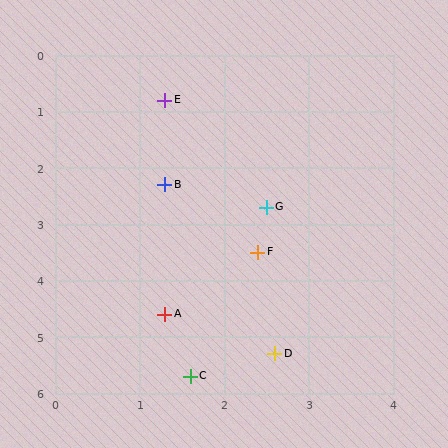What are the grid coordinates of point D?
Point D is at approximately (2.6, 5.3).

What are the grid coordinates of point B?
Point B is at approximately (1.3, 2.3).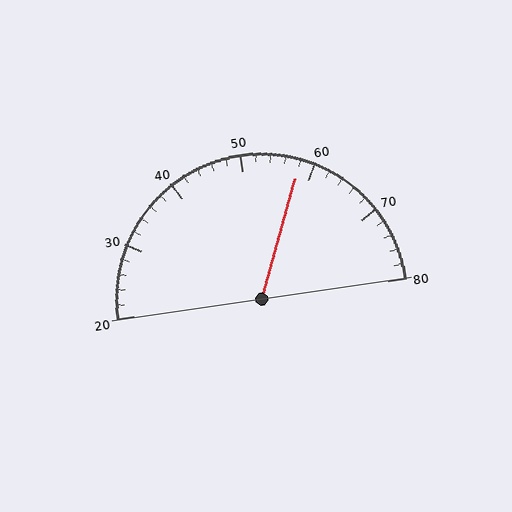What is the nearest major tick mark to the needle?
The nearest major tick mark is 60.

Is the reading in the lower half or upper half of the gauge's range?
The reading is in the upper half of the range (20 to 80).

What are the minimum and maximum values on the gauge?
The gauge ranges from 20 to 80.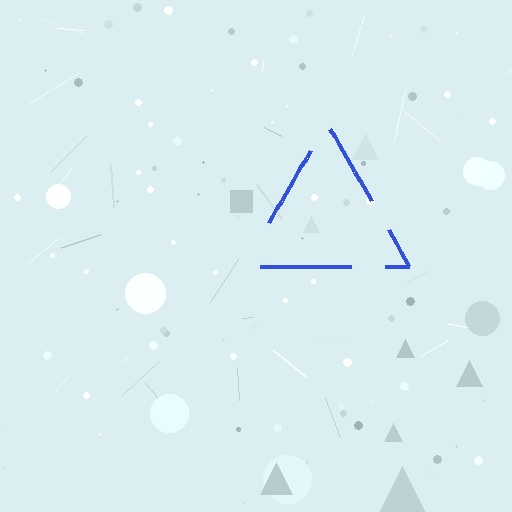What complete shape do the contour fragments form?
The contour fragments form a triangle.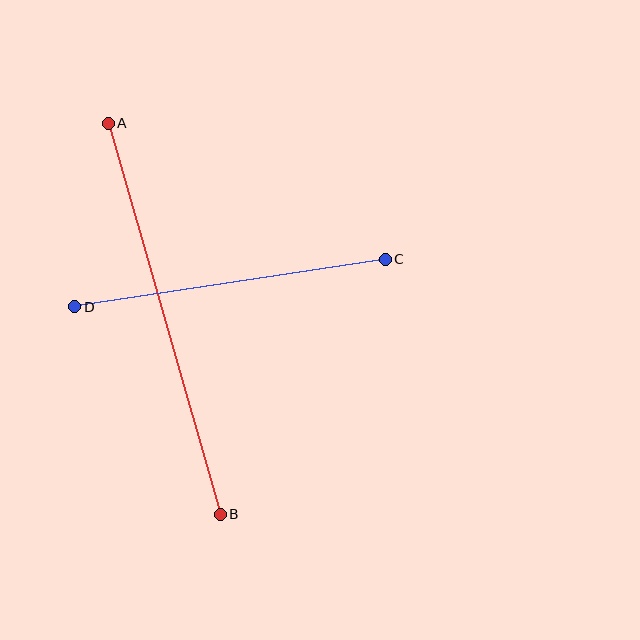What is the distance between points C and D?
The distance is approximately 314 pixels.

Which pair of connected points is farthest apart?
Points A and B are farthest apart.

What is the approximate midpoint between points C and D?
The midpoint is at approximately (230, 283) pixels.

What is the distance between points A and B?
The distance is approximately 407 pixels.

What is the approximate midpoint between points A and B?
The midpoint is at approximately (164, 319) pixels.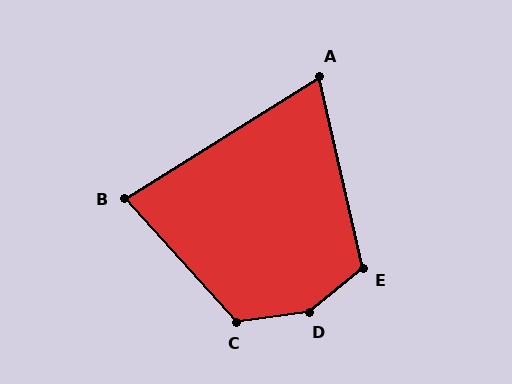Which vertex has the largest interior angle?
D, at approximately 149 degrees.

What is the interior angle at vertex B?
Approximately 80 degrees (acute).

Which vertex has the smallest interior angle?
A, at approximately 71 degrees.